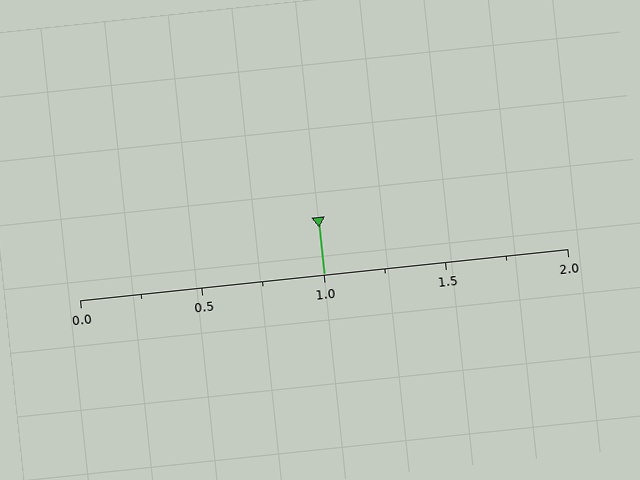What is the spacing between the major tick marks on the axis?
The major ticks are spaced 0.5 apart.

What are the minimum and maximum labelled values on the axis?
The axis runs from 0.0 to 2.0.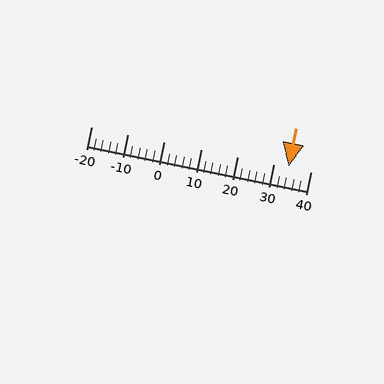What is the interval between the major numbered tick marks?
The major tick marks are spaced 10 units apart.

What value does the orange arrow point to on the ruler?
The orange arrow points to approximately 34.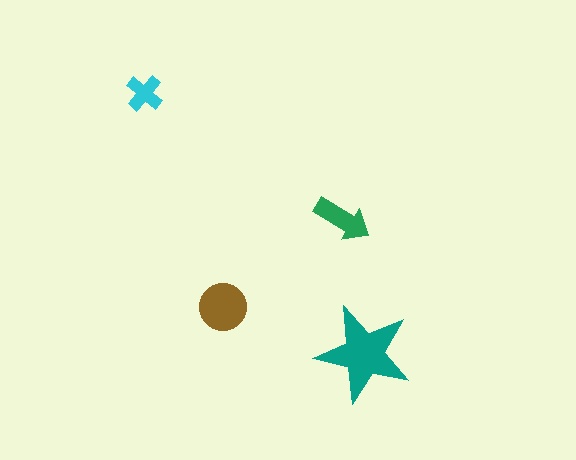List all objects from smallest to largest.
The cyan cross, the green arrow, the brown circle, the teal star.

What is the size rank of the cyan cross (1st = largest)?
4th.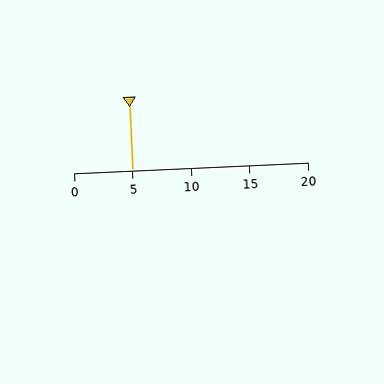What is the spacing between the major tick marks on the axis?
The major ticks are spaced 5 apart.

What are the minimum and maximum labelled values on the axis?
The axis runs from 0 to 20.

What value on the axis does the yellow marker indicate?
The marker indicates approximately 5.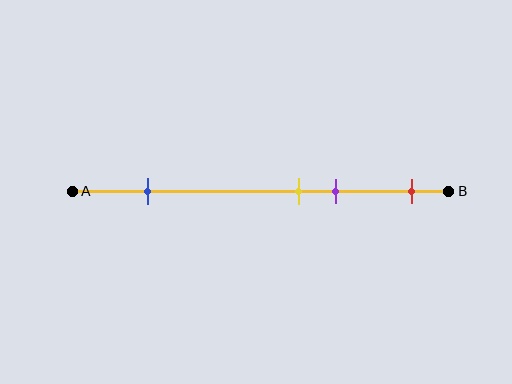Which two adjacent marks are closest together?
The yellow and purple marks are the closest adjacent pair.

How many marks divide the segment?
There are 4 marks dividing the segment.